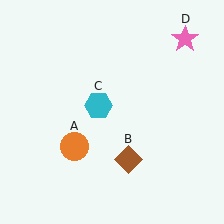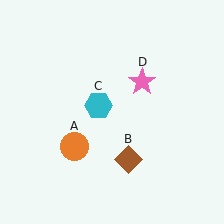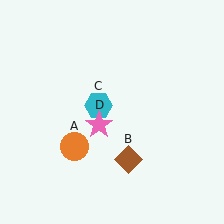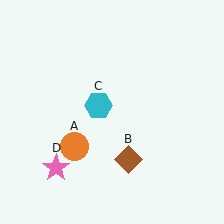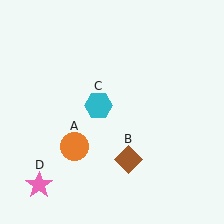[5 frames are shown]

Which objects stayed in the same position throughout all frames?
Orange circle (object A) and brown diamond (object B) and cyan hexagon (object C) remained stationary.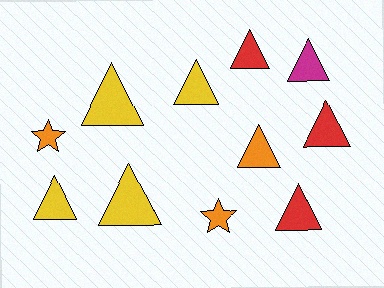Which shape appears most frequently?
Triangle, with 9 objects.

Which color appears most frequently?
Yellow, with 4 objects.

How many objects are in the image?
There are 11 objects.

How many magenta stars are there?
There are no magenta stars.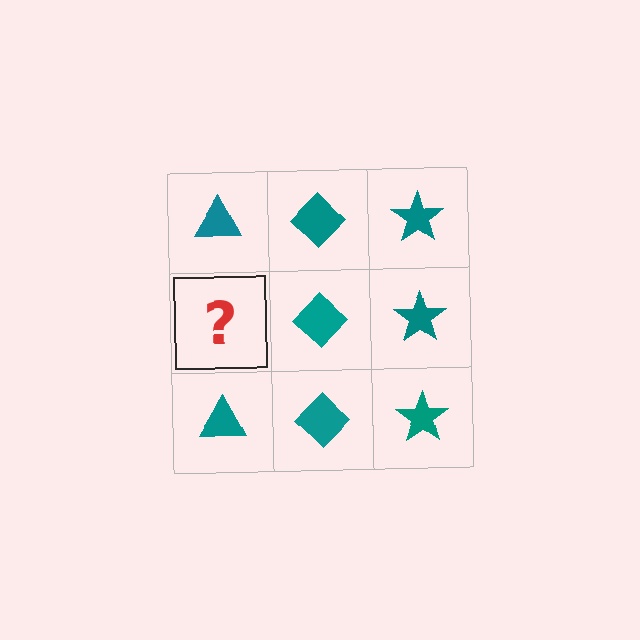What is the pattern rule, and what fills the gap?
The rule is that each column has a consistent shape. The gap should be filled with a teal triangle.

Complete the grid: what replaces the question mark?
The question mark should be replaced with a teal triangle.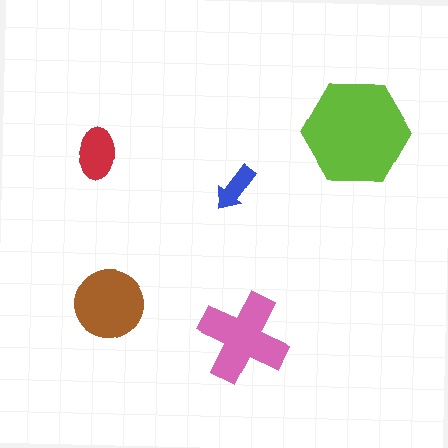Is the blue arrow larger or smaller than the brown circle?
Smaller.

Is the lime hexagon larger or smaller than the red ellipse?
Larger.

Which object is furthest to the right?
The lime hexagon is rightmost.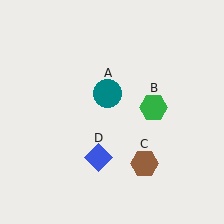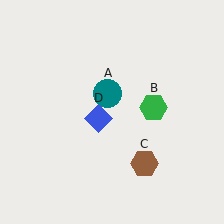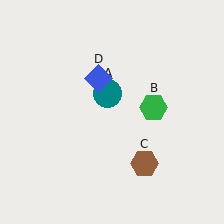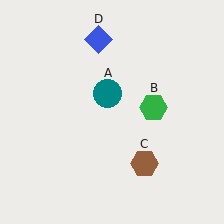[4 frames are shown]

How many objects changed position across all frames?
1 object changed position: blue diamond (object D).